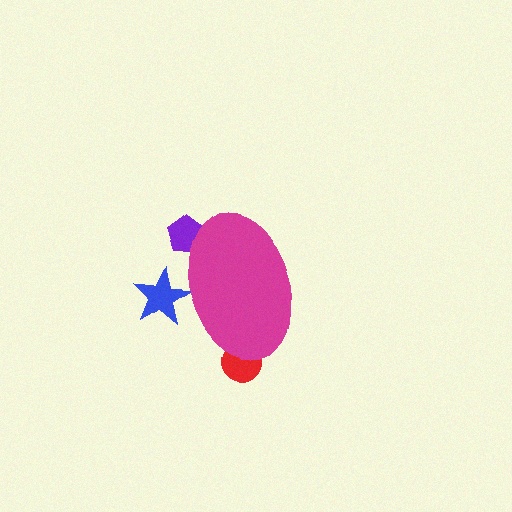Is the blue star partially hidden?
Yes, the blue star is partially hidden behind the magenta ellipse.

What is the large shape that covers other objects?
A magenta ellipse.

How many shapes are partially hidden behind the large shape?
3 shapes are partially hidden.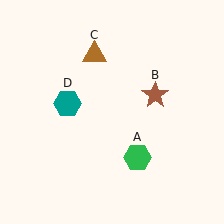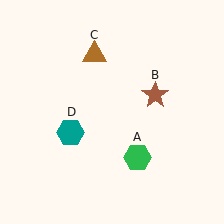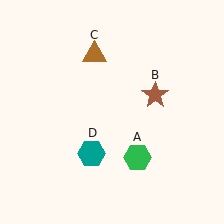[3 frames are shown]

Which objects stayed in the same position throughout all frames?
Green hexagon (object A) and brown star (object B) and brown triangle (object C) remained stationary.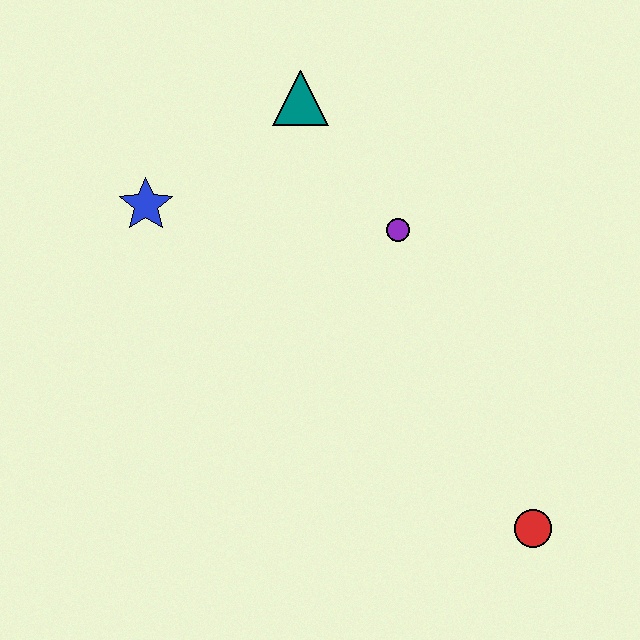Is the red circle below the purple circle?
Yes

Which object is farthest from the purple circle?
The red circle is farthest from the purple circle.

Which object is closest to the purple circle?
The teal triangle is closest to the purple circle.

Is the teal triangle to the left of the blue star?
No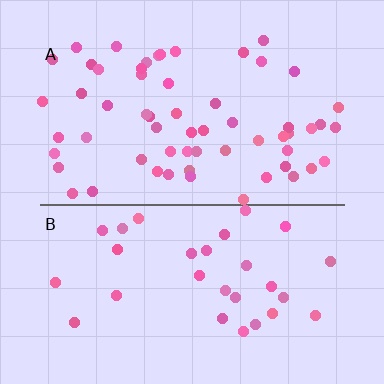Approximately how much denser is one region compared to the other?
Approximately 2.0× — region A over region B.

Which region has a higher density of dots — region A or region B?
A (the top).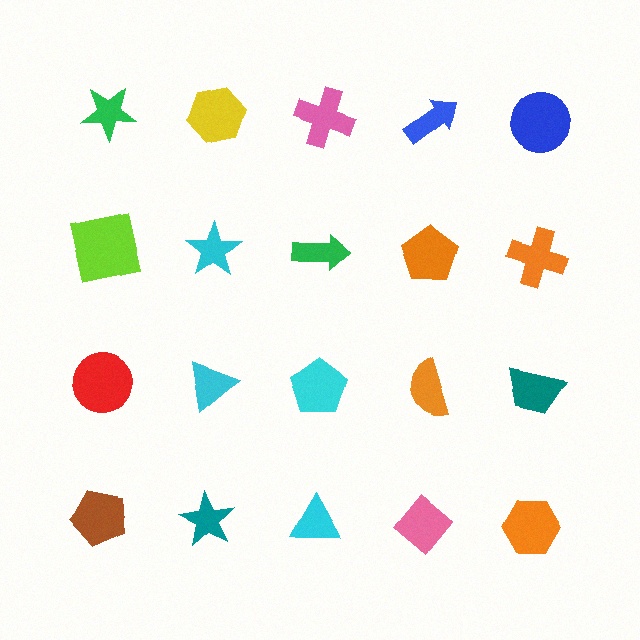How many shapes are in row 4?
5 shapes.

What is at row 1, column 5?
A blue circle.